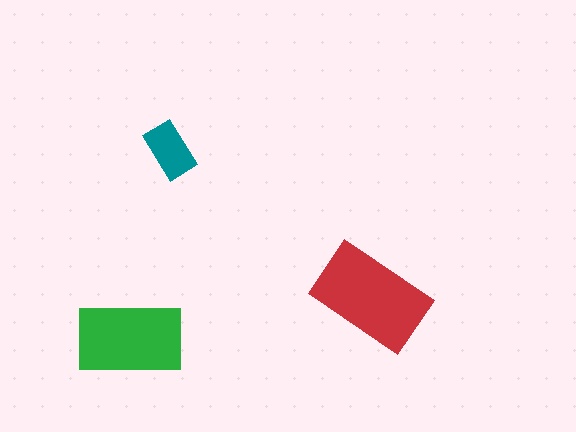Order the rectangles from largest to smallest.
the red one, the green one, the teal one.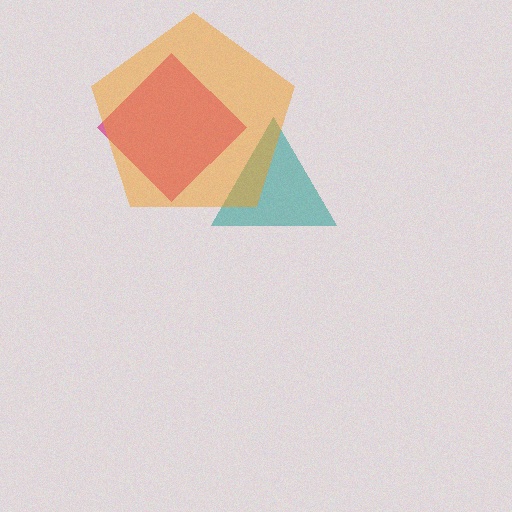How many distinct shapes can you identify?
There are 3 distinct shapes: a teal triangle, a magenta diamond, an orange pentagon.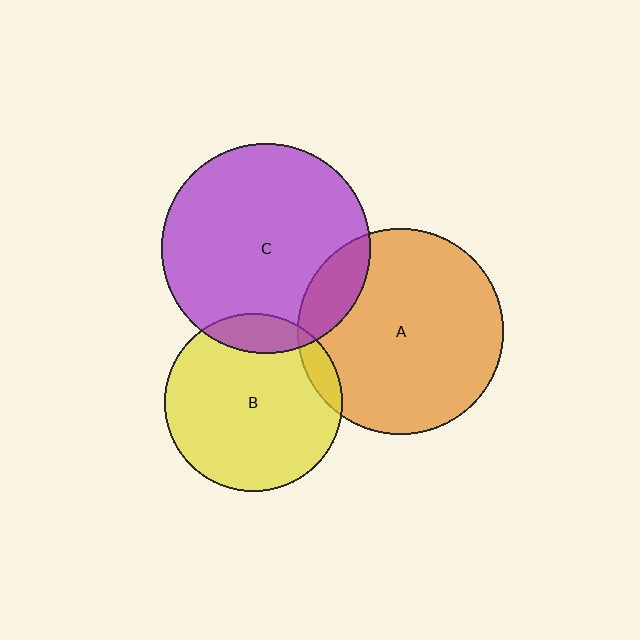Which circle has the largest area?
Circle C (purple).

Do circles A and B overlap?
Yes.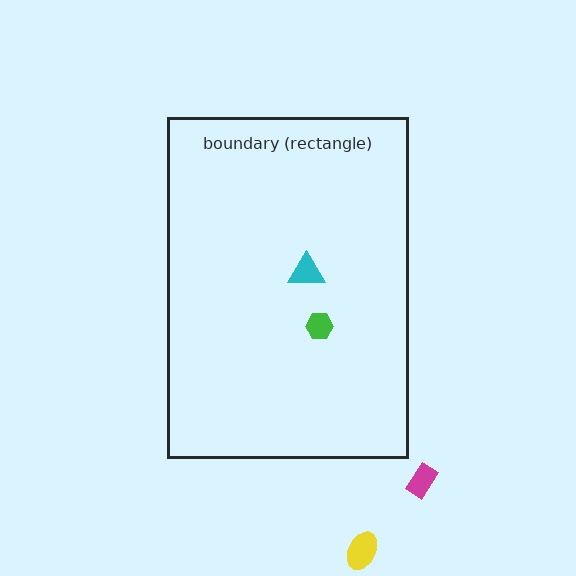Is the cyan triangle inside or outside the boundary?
Inside.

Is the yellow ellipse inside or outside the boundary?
Outside.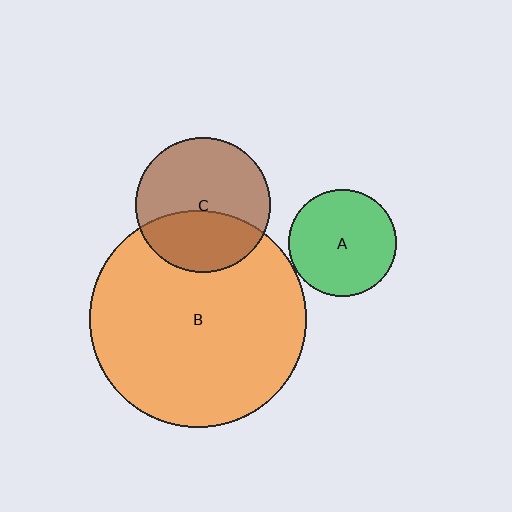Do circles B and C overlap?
Yes.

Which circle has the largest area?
Circle B (orange).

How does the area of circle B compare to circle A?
Approximately 4.1 times.